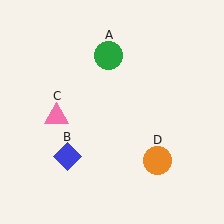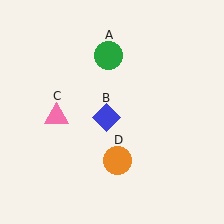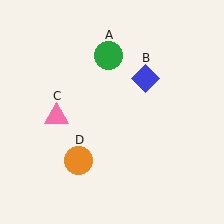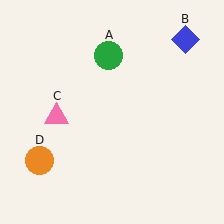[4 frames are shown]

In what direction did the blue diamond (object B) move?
The blue diamond (object B) moved up and to the right.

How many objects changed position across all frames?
2 objects changed position: blue diamond (object B), orange circle (object D).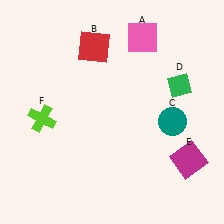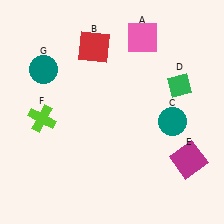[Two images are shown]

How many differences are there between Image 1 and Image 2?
There is 1 difference between the two images.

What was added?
A teal circle (G) was added in Image 2.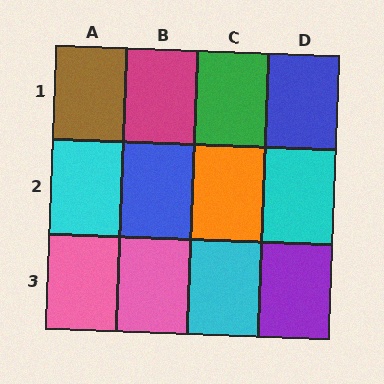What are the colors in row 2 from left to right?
Cyan, blue, orange, cyan.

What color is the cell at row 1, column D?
Blue.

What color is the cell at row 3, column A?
Pink.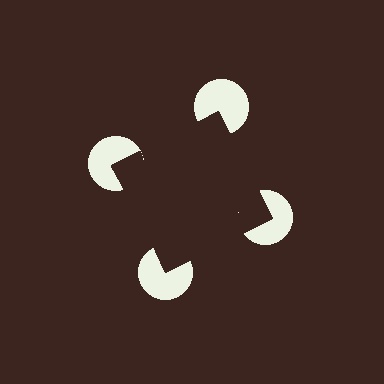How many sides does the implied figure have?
4 sides.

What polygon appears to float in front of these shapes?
An illusory square — its edges are inferred from the aligned wedge cuts in the pac-man discs, not physically drawn.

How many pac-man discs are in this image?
There are 4 — one at each vertex of the illusory square.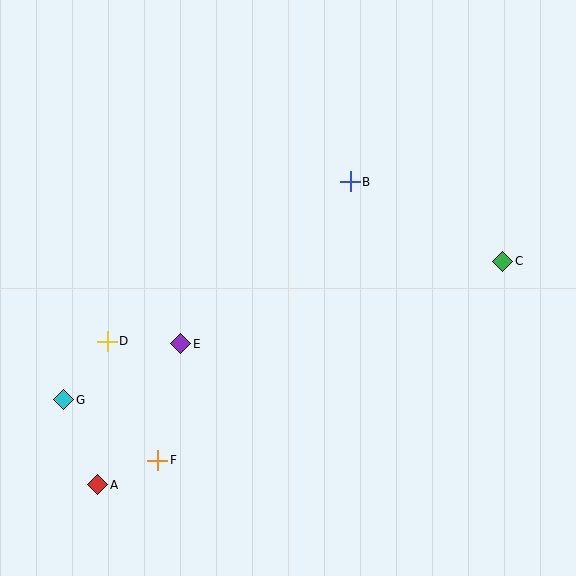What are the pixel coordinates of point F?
Point F is at (158, 460).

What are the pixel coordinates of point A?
Point A is at (98, 485).